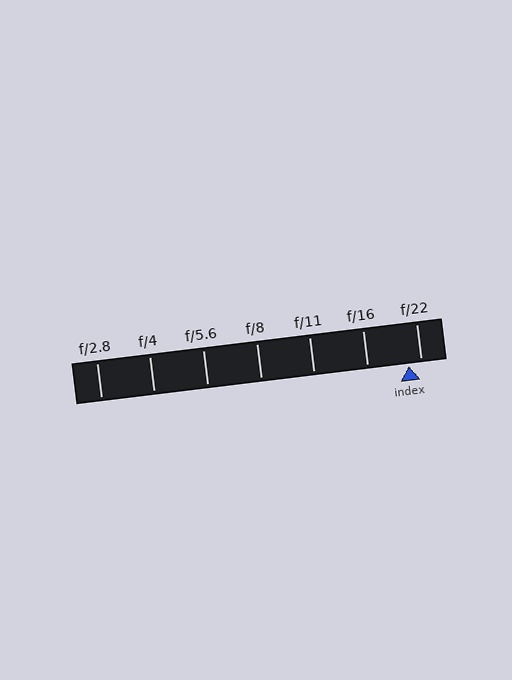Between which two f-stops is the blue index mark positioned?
The index mark is between f/16 and f/22.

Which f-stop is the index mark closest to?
The index mark is closest to f/22.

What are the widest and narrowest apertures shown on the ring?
The widest aperture shown is f/2.8 and the narrowest is f/22.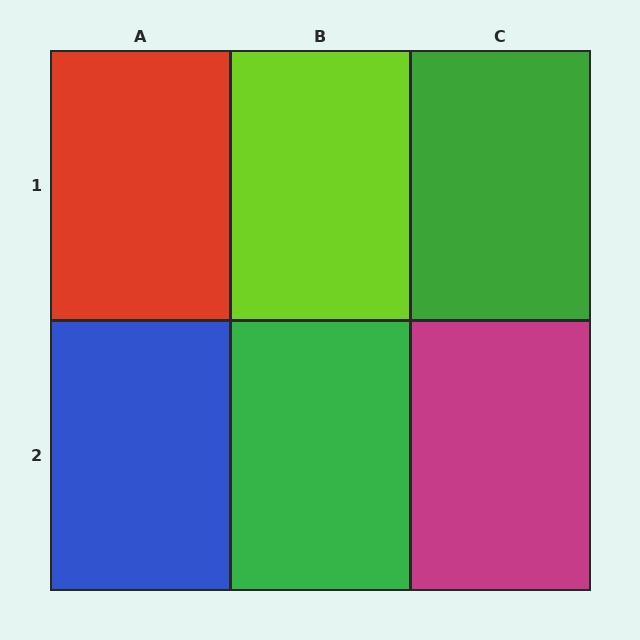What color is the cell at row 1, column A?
Red.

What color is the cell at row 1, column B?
Lime.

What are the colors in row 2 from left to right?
Blue, green, magenta.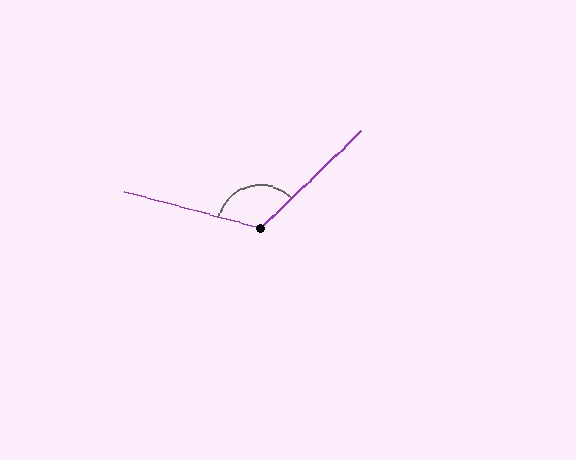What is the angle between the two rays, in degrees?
Approximately 121 degrees.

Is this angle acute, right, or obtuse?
It is obtuse.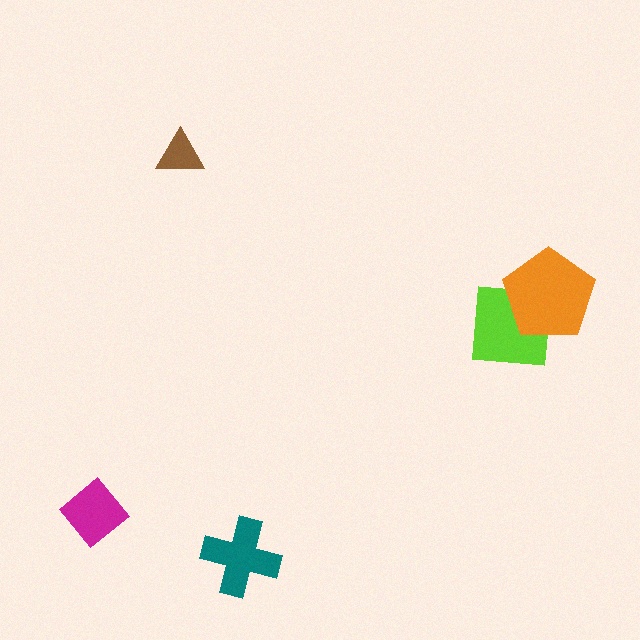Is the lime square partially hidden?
Yes, it is partially covered by another shape.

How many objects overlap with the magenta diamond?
0 objects overlap with the magenta diamond.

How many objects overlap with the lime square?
1 object overlaps with the lime square.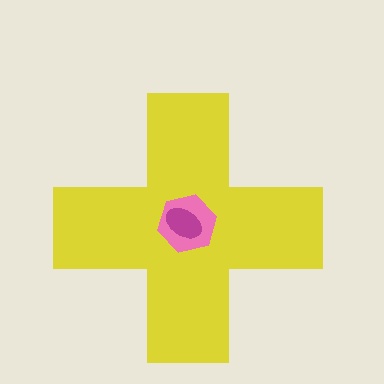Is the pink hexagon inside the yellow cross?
Yes.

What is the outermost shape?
The yellow cross.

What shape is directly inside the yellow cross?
The pink hexagon.